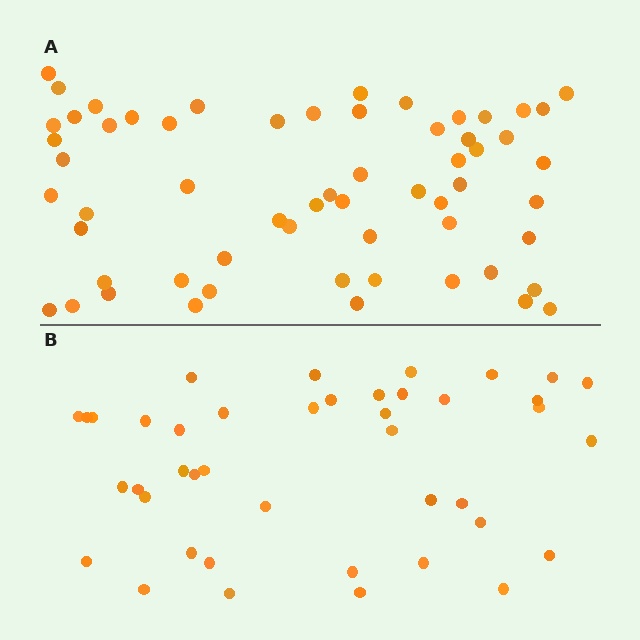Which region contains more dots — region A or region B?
Region A (the top region) has more dots.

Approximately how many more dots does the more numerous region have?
Region A has approximately 20 more dots than region B.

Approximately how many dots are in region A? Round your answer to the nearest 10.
About 60 dots.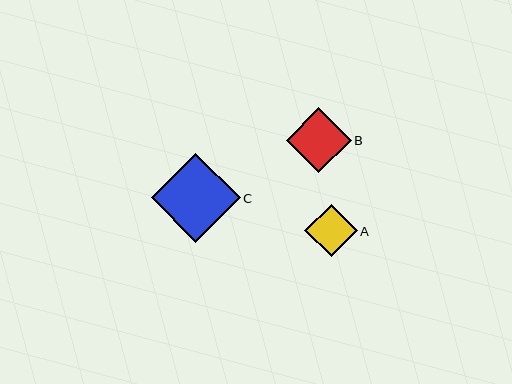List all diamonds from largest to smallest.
From largest to smallest: C, B, A.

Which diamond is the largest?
Diamond C is the largest with a size of approximately 89 pixels.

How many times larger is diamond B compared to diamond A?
Diamond B is approximately 1.2 times the size of diamond A.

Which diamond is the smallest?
Diamond A is the smallest with a size of approximately 52 pixels.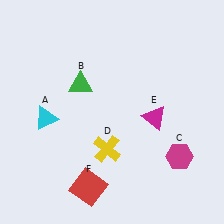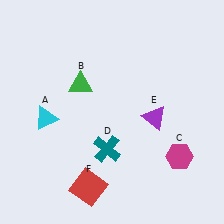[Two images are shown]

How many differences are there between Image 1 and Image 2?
There are 2 differences between the two images.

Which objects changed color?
D changed from yellow to teal. E changed from magenta to purple.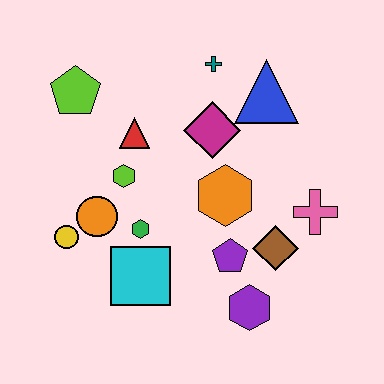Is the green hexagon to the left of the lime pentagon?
No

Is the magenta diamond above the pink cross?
Yes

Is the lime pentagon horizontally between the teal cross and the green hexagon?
No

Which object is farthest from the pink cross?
The lime pentagon is farthest from the pink cross.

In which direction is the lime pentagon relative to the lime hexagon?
The lime pentagon is above the lime hexagon.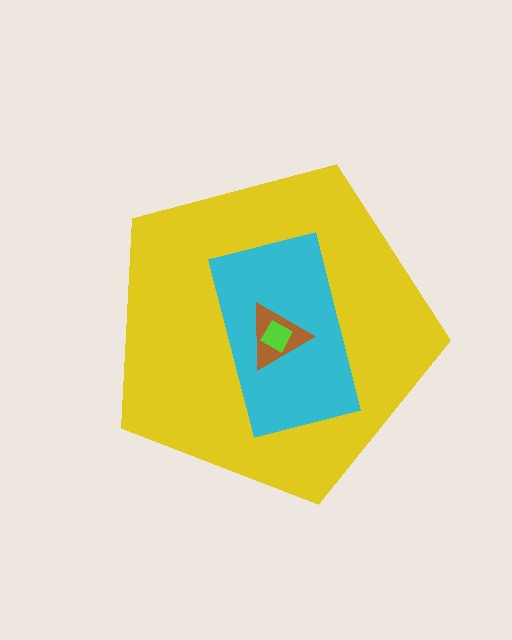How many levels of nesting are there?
4.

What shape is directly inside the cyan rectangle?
The brown triangle.